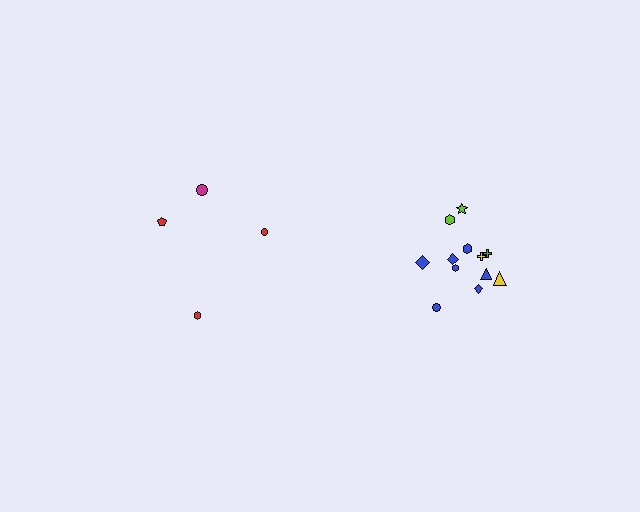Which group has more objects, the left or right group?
The right group.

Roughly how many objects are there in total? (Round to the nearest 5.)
Roughly 15 objects in total.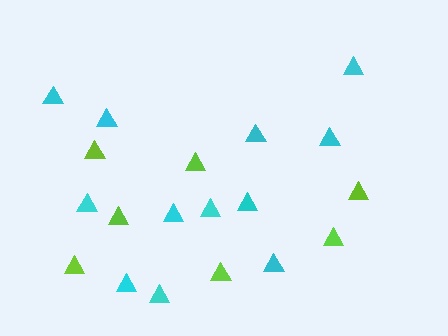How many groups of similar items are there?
There are 2 groups: one group of lime triangles (7) and one group of cyan triangles (12).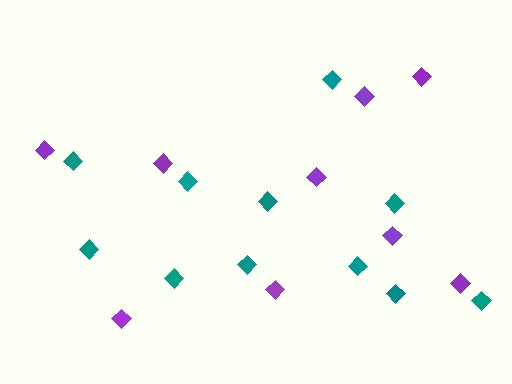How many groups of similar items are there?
There are 2 groups: one group of purple diamonds (9) and one group of teal diamonds (11).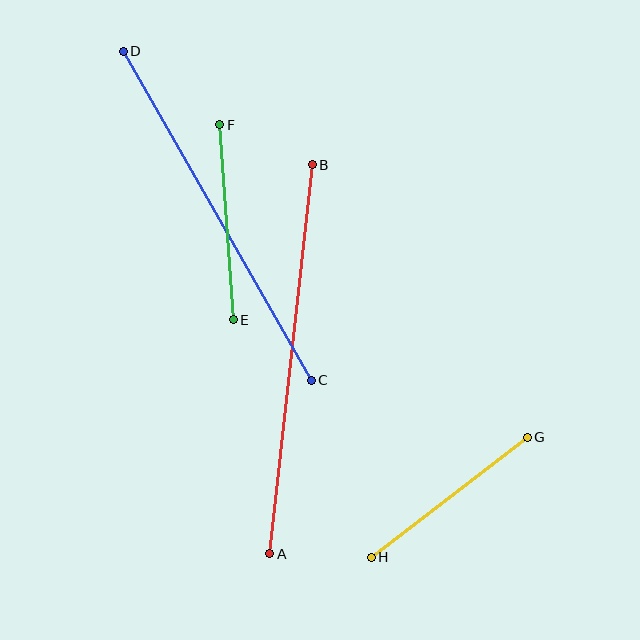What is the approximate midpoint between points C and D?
The midpoint is at approximately (217, 216) pixels.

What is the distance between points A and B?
The distance is approximately 392 pixels.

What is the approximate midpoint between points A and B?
The midpoint is at approximately (291, 359) pixels.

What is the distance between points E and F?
The distance is approximately 195 pixels.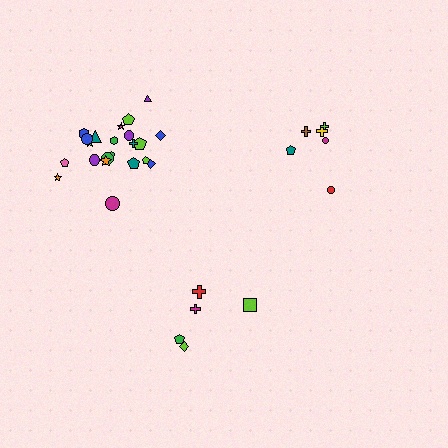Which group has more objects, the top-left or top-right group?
The top-left group.